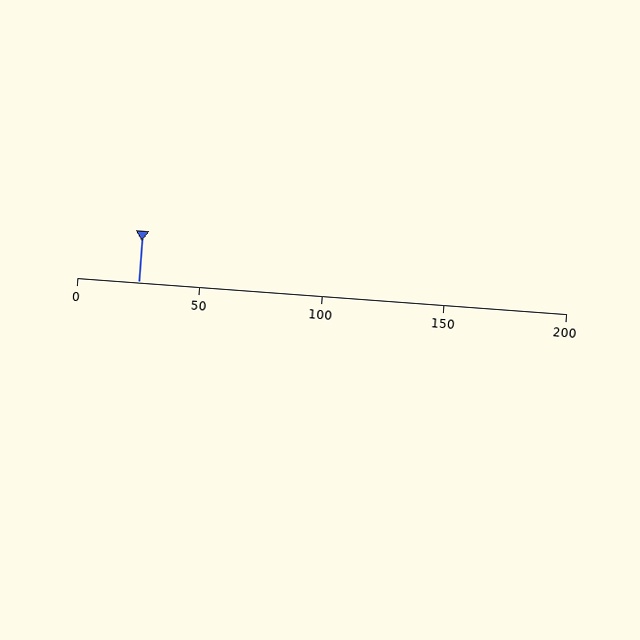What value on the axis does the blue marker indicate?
The marker indicates approximately 25.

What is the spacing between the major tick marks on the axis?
The major ticks are spaced 50 apart.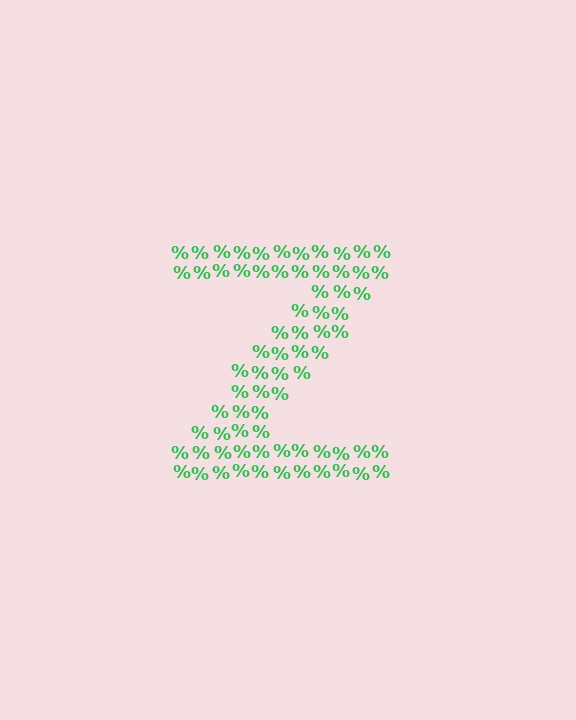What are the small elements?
The small elements are percent signs.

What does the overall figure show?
The overall figure shows the letter Z.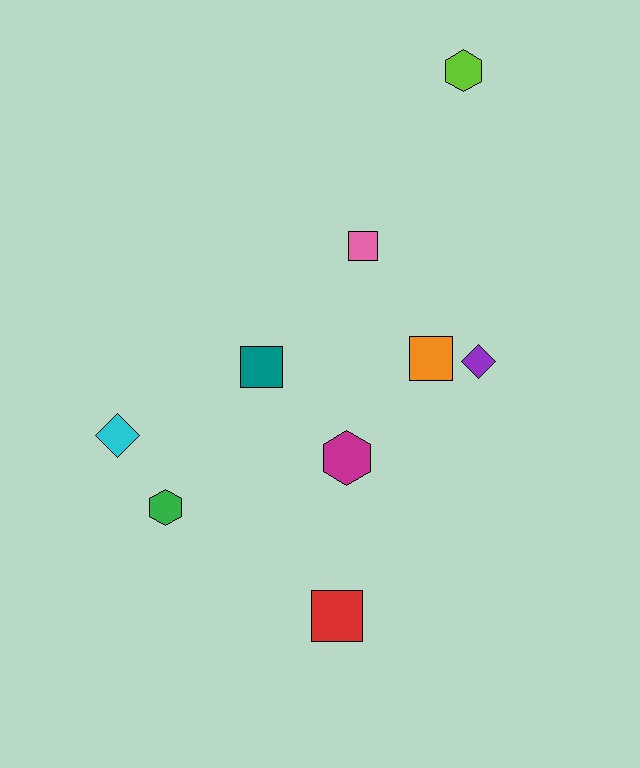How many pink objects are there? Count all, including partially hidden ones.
There is 1 pink object.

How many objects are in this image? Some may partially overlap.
There are 9 objects.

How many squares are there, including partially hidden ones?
There are 4 squares.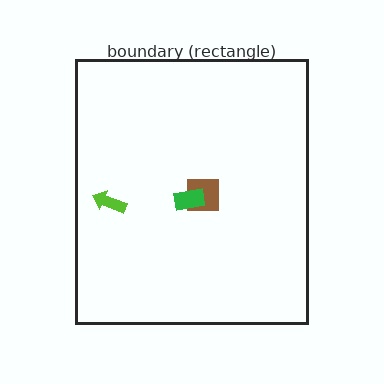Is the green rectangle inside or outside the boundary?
Inside.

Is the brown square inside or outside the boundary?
Inside.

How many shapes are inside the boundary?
3 inside, 0 outside.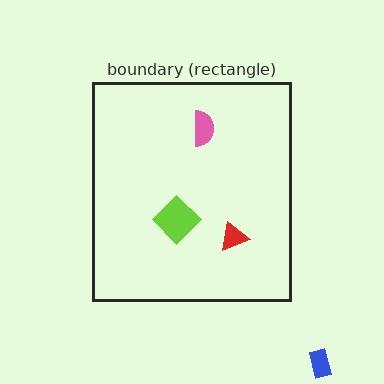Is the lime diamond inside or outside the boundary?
Inside.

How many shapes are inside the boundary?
3 inside, 1 outside.